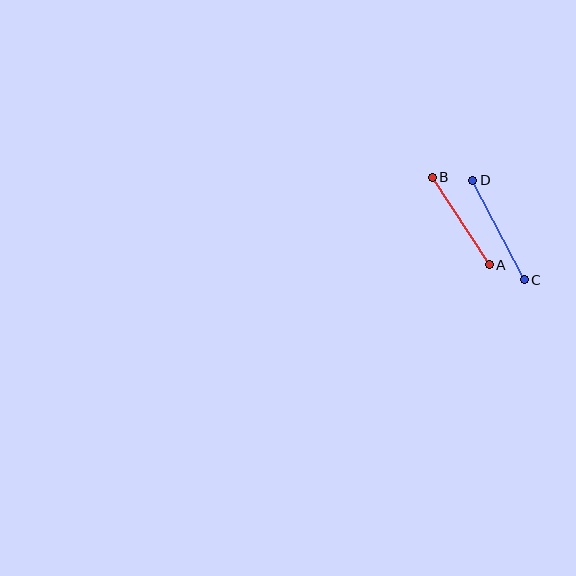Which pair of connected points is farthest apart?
Points C and D are farthest apart.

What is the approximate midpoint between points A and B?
The midpoint is at approximately (461, 221) pixels.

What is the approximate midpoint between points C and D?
The midpoint is at approximately (499, 230) pixels.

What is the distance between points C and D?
The distance is approximately 112 pixels.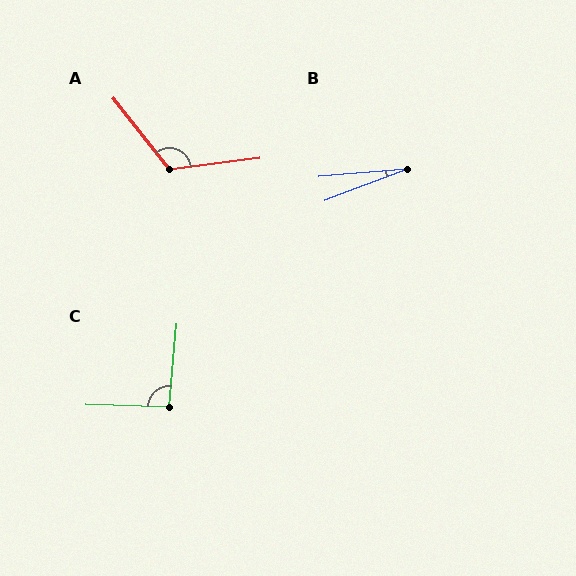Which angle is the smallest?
B, at approximately 16 degrees.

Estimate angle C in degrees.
Approximately 93 degrees.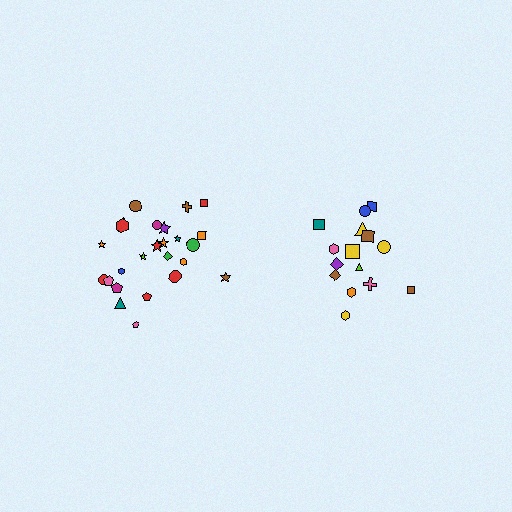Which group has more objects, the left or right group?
The left group.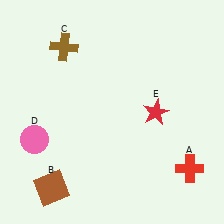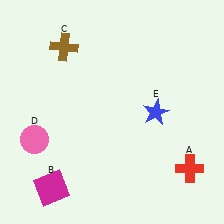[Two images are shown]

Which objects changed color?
B changed from brown to magenta. E changed from red to blue.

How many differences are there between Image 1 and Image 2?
There are 2 differences between the two images.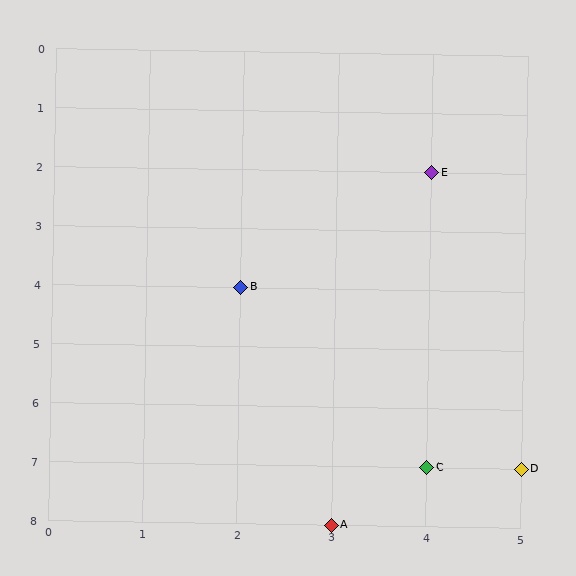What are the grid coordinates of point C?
Point C is at grid coordinates (4, 7).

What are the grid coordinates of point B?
Point B is at grid coordinates (2, 4).